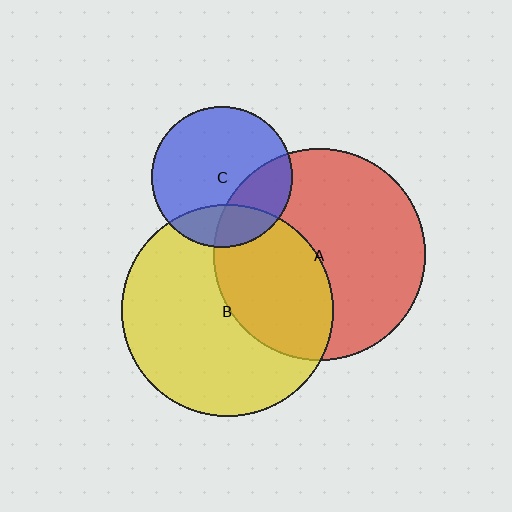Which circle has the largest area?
Circle A (red).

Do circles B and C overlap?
Yes.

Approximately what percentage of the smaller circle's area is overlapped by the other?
Approximately 20%.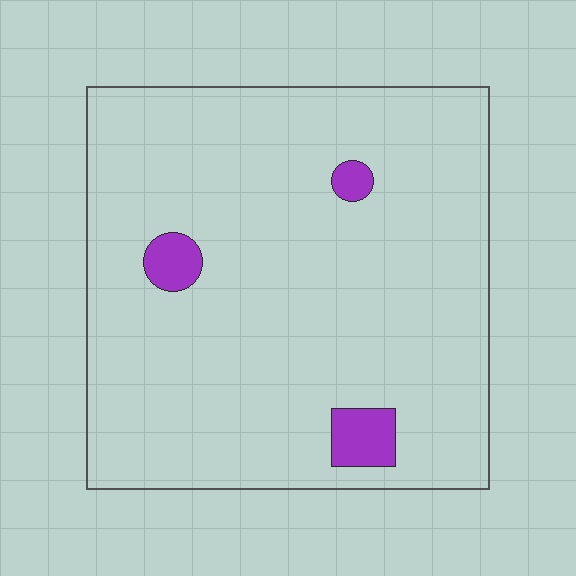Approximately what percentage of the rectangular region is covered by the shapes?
Approximately 5%.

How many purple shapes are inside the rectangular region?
3.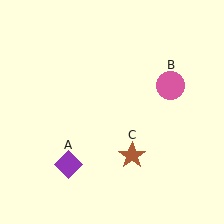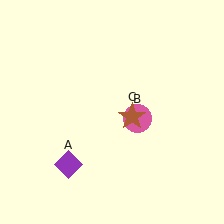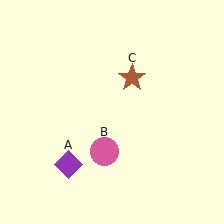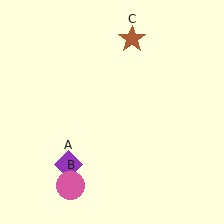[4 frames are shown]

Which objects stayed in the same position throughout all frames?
Purple diamond (object A) remained stationary.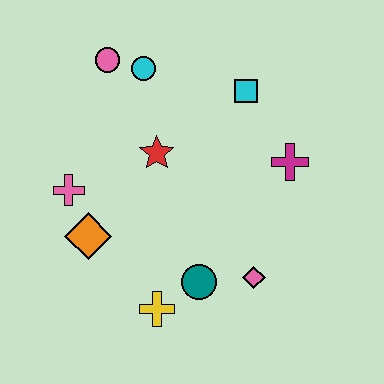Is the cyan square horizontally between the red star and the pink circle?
No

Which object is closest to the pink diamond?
The teal circle is closest to the pink diamond.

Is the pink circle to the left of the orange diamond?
No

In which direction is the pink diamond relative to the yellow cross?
The pink diamond is to the right of the yellow cross.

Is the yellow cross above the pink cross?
No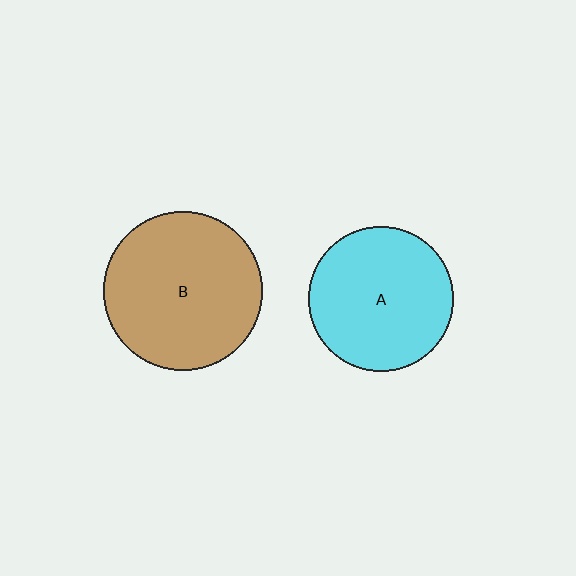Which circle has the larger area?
Circle B (brown).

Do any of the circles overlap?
No, none of the circles overlap.